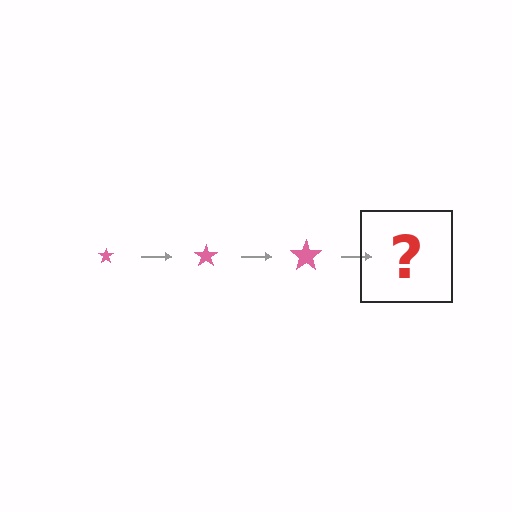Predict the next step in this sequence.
The next step is a pink star, larger than the previous one.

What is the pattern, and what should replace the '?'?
The pattern is that the star gets progressively larger each step. The '?' should be a pink star, larger than the previous one.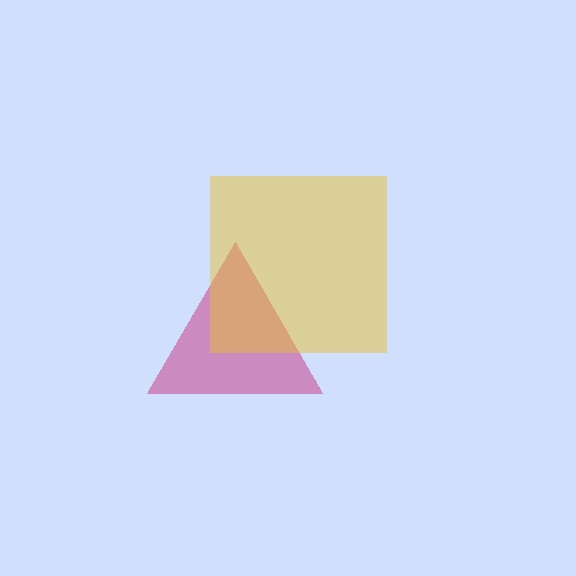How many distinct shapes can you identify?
There are 2 distinct shapes: a magenta triangle, a yellow square.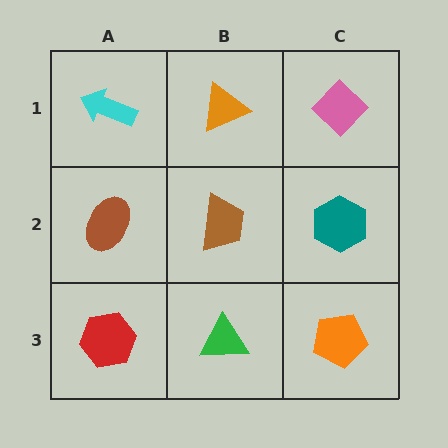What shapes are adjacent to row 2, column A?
A cyan arrow (row 1, column A), a red hexagon (row 3, column A), a brown trapezoid (row 2, column B).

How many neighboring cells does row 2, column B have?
4.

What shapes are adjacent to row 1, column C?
A teal hexagon (row 2, column C), an orange triangle (row 1, column B).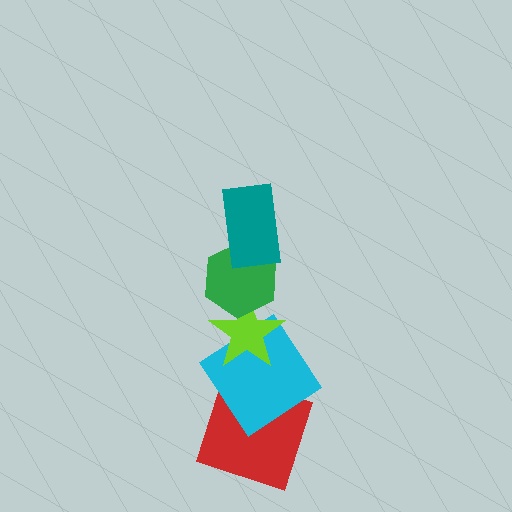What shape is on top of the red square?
The cyan diamond is on top of the red square.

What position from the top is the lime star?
The lime star is 3rd from the top.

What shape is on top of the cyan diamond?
The lime star is on top of the cyan diamond.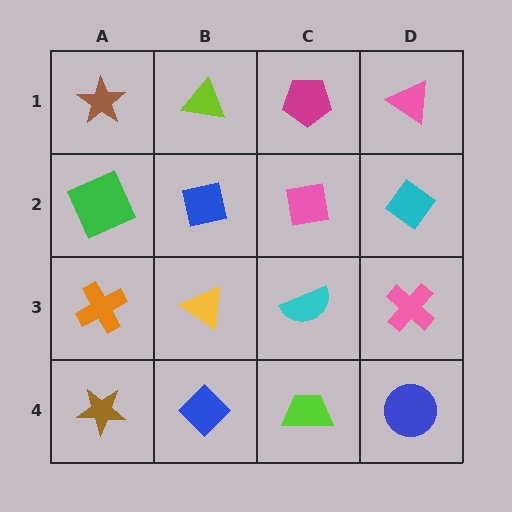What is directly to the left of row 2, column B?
A green square.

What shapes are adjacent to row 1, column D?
A cyan diamond (row 2, column D), a magenta pentagon (row 1, column C).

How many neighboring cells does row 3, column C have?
4.